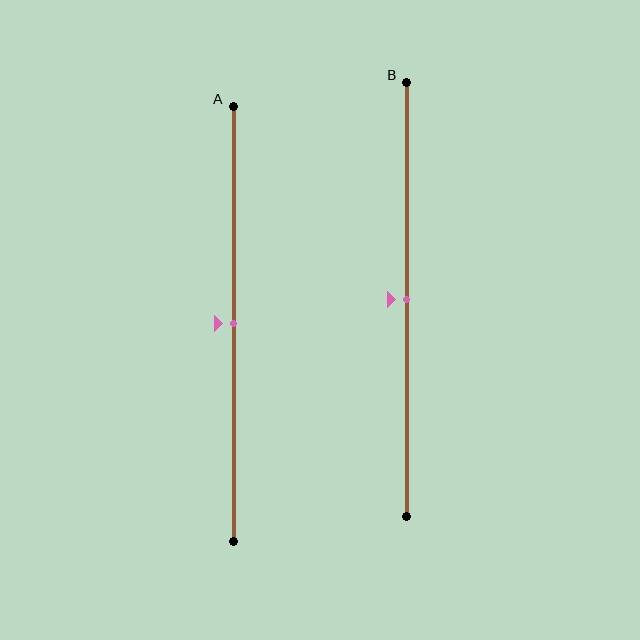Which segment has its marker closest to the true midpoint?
Segment A has its marker closest to the true midpoint.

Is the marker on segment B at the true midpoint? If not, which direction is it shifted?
Yes, the marker on segment B is at the true midpoint.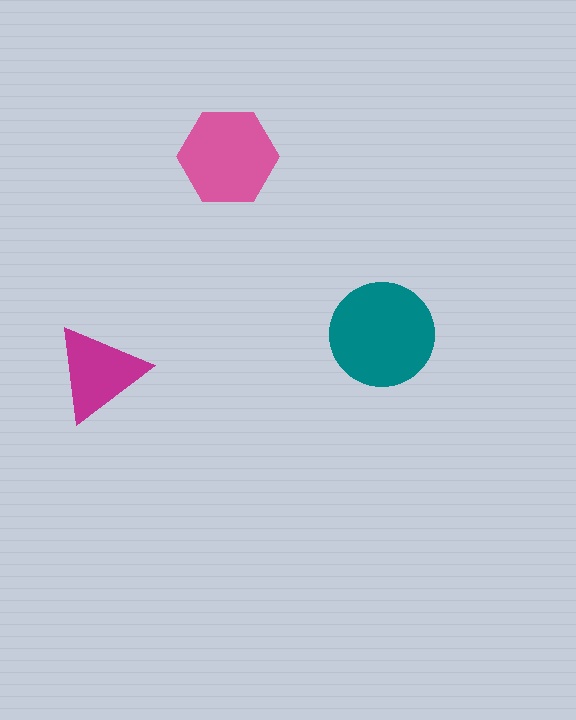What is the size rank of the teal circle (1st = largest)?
1st.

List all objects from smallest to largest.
The magenta triangle, the pink hexagon, the teal circle.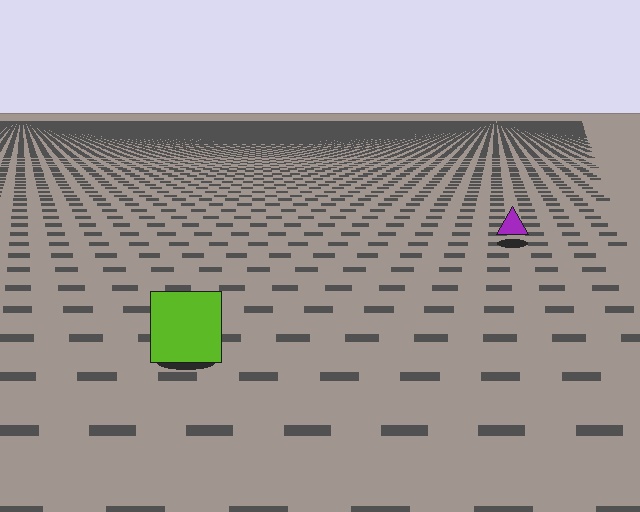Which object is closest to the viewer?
The lime square is closest. The texture marks near it are larger and more spread out.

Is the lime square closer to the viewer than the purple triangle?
Yes. The lime square is closer — you can tell from the texture gradient: the ground texture is coarser near it.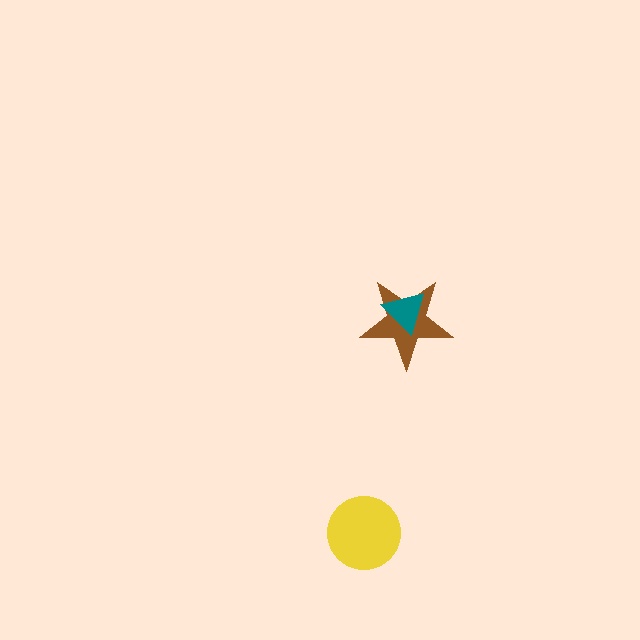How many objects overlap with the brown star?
1 object overlaps with the brown star.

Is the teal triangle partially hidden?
No, no other shape covers it.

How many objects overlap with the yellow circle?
0 objects overlap with the yellow circle.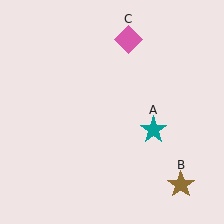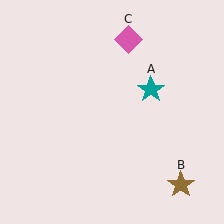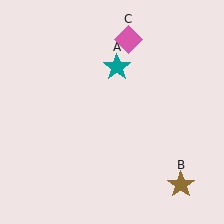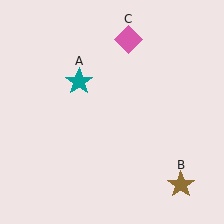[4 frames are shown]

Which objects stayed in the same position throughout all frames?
Brown star (object B) and pink diamond (object C) remained stationary.